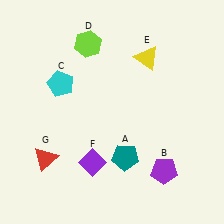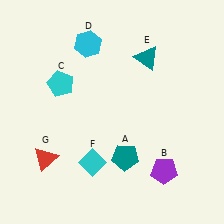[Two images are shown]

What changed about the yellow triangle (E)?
In Image 1, E is yellow. In Image 2, it changed to teal.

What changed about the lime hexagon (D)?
In Image 1, D is lime. In Image 2, it changed to cyan.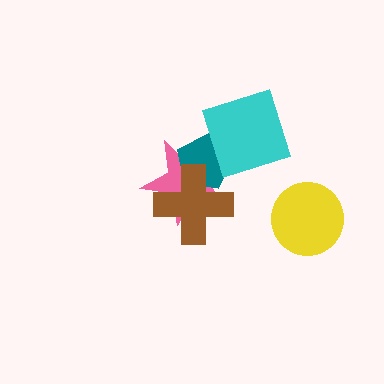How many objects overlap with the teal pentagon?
3 objects overlap with the teal pentagon.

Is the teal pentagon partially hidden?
Yes, it is partially covered by another shape.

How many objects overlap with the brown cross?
2 objects overlap with the brown cross.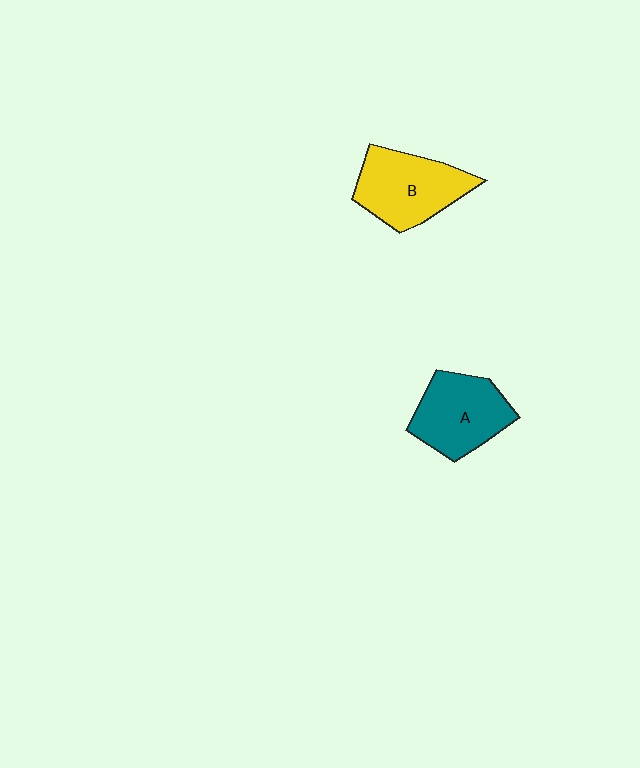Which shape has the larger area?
Shape B (yellow).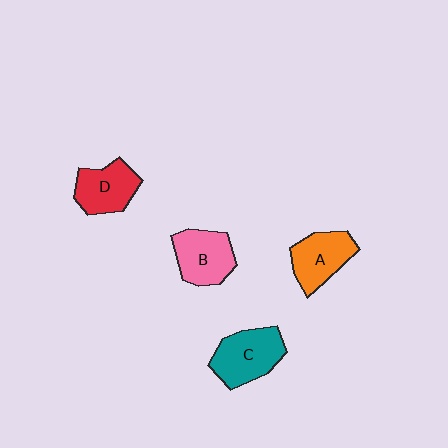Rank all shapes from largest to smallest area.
From largest to smallest: C (teal), B (pink), A (orange), D (red).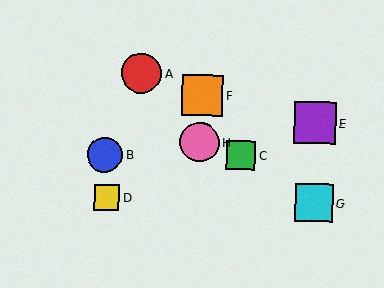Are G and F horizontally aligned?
No, G is at y≈203 and F is at y≈96.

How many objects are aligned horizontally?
2 objects (D, G) are aligned horizontally.